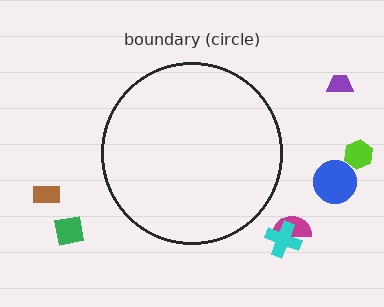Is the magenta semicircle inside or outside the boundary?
Outside.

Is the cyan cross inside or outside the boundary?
Outside.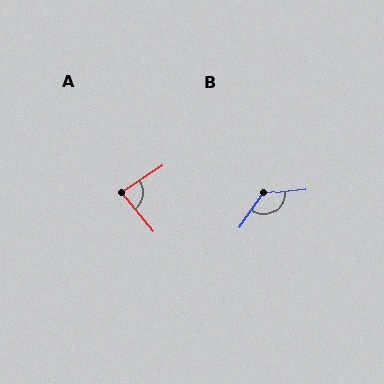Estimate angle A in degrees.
Approximately 85 degrees.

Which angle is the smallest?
A, at approximately 85 degrees.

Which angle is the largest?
B, at approximately 130 degrees.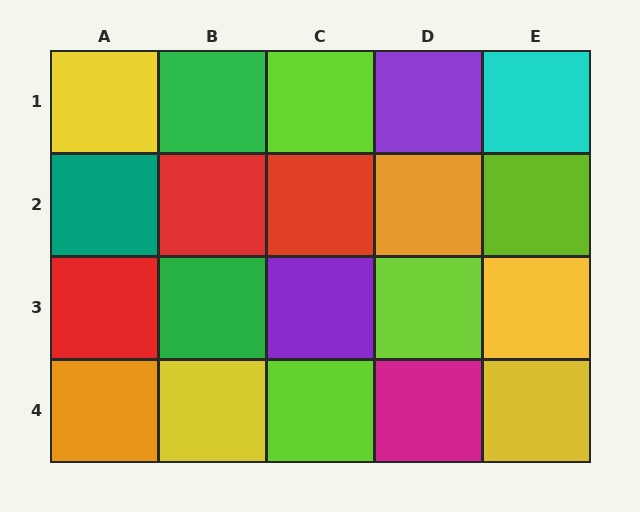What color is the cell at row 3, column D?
Lime.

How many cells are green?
2 cells are green.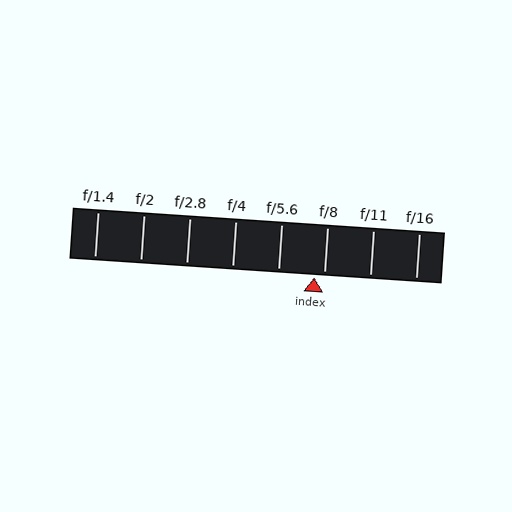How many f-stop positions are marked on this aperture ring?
There are 8 f-stop positions marked.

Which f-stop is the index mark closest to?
The index mark is closest to f/8.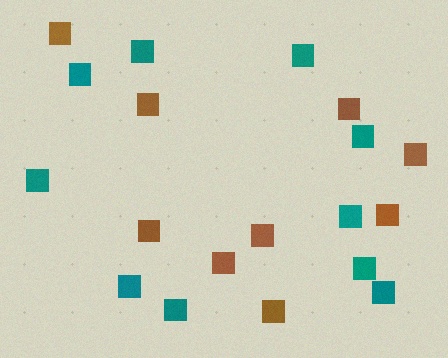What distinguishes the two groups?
There are 2 groups: one group of teal squares (10) and one group of brown squares (9).